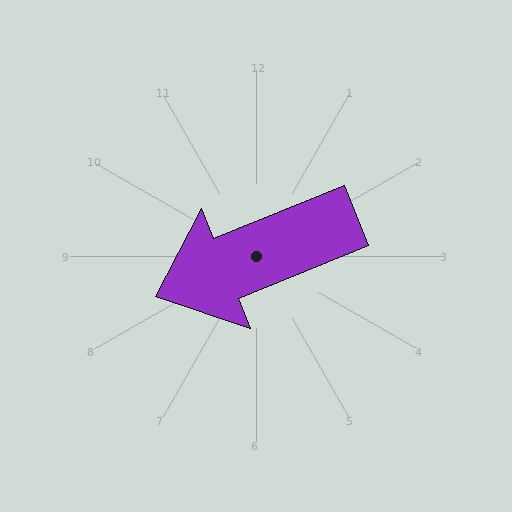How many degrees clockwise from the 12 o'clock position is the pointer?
Approximately 248 degrees.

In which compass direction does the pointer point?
West.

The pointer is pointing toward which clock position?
Roughly 8 o'clock.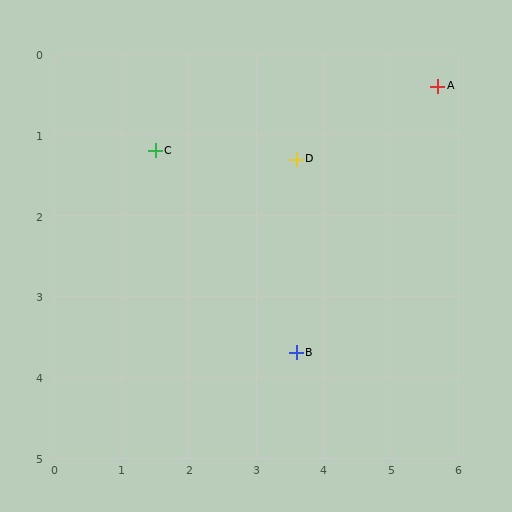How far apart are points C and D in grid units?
Points C and D are about 2.1 grid units apart.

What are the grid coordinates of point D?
Point D is at approximately (3.6, 1.3).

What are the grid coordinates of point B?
Point B is at approximately (3.6, 3.7).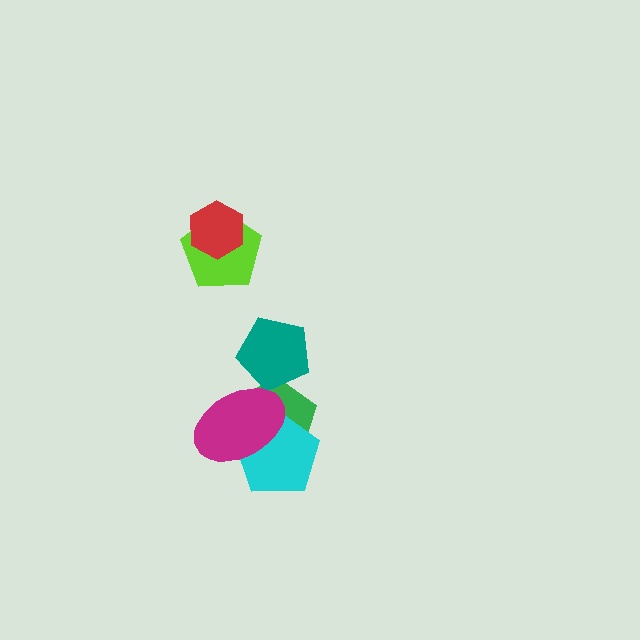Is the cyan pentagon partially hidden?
Yes, it is partially covered by another shape.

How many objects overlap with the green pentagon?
3 objects overlap with the green pentagon.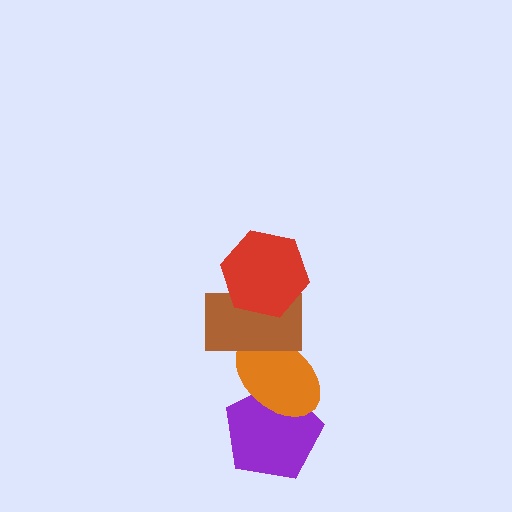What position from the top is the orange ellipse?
The orange ellipse is 3rd from the top.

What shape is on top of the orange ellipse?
The brown rectangle is on top of the orange ellipse.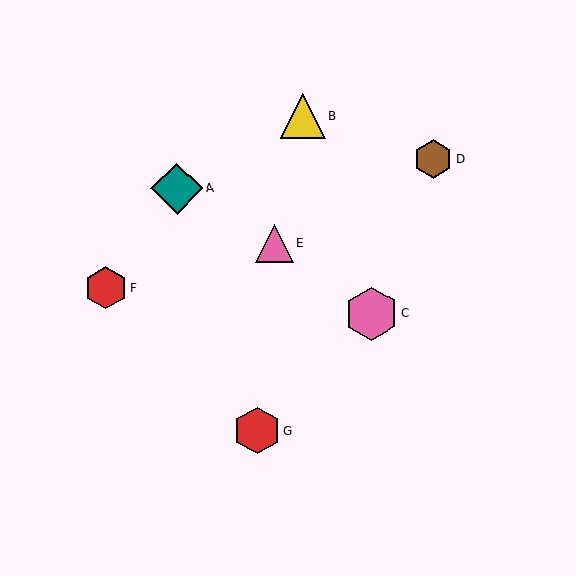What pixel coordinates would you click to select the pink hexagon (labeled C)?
Click at (371, 314) to select the pink hexagon C.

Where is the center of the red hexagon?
The center of the red hexagon is at (257, 431).